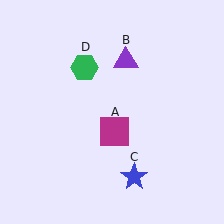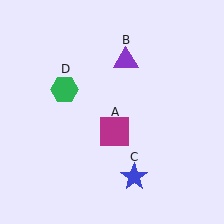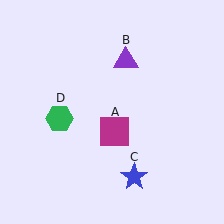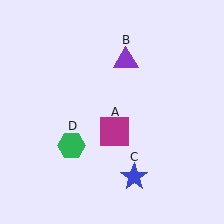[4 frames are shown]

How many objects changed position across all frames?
1 object changed position: green hexagon (object D).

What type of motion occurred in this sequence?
The green hexagon (object D) rotated counterclockwise around the center of the scene.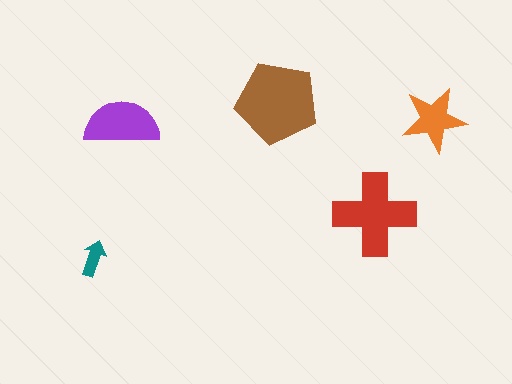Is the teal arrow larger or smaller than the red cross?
Smaller.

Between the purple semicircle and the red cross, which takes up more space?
The red cross.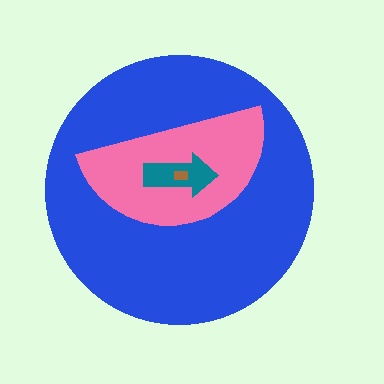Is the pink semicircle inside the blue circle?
Yes.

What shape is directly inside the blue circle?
The pink semicircle.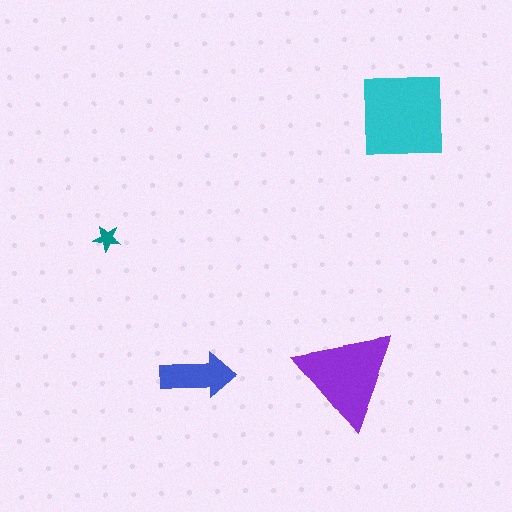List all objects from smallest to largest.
The teal star, the blue arrow, the purple triangle, the cyan square.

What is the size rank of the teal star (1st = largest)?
4th.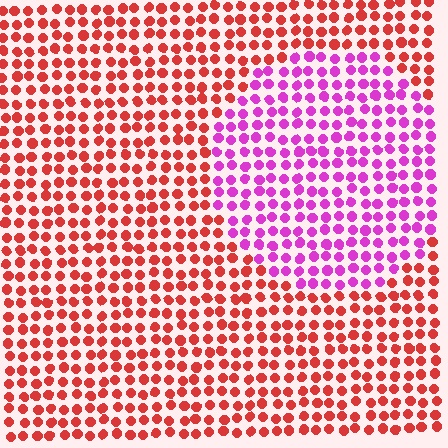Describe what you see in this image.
The image is filled with small red elements in a uniform arrangement. A circle-shaped region is visible where the elements are tinted to a slightly different hue, forming a subtle color boundary.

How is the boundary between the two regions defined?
The boundary is defined purely by a slight shift in hue (about 56 degrees). Spacing, size, and orientation are identical on both sides.